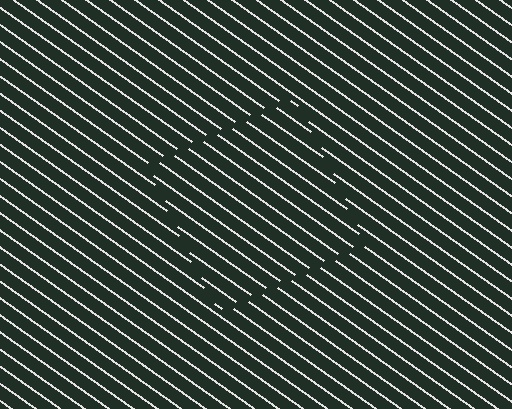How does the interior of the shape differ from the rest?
The interior of the shape contains the same grating, shifted by half a period — the contour is defined by the phase discontinuity where line-ends from the inner and outer gratings abut.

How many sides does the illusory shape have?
4 sides — the line-ends trace a square.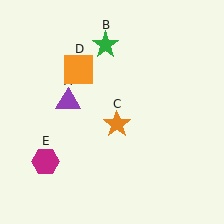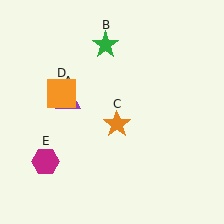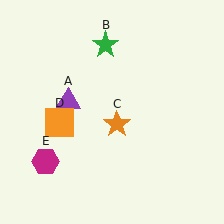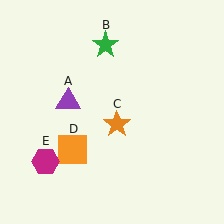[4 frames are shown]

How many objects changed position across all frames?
1 object changed position: orange square (object D).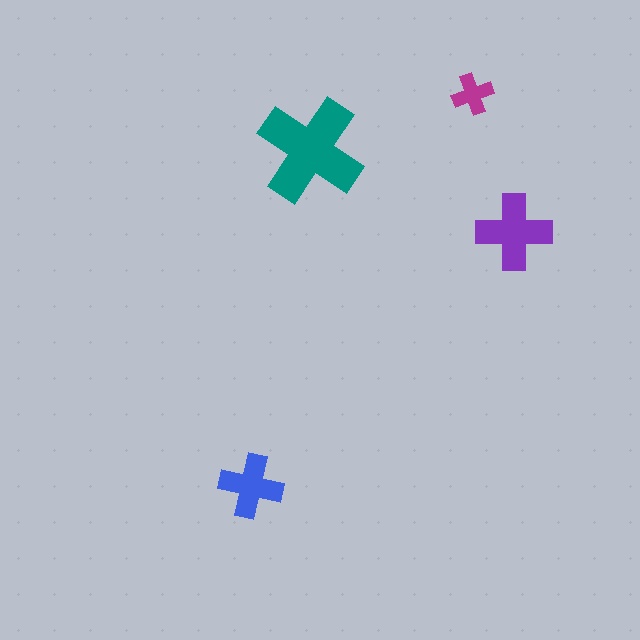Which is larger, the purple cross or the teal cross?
The teal one.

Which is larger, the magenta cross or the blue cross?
The blue one.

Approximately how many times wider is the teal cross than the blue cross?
About 1.5 times wider.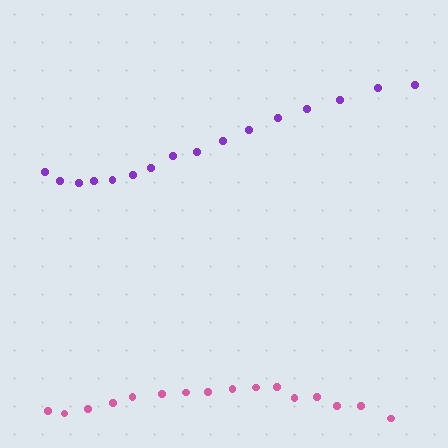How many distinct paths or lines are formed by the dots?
There are 2 distinct paths.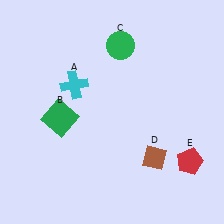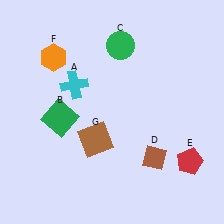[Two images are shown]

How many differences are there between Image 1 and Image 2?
There are 2 differences between the two images.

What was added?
An orange hexagon (F), a brown square (G) were added in Image 2.